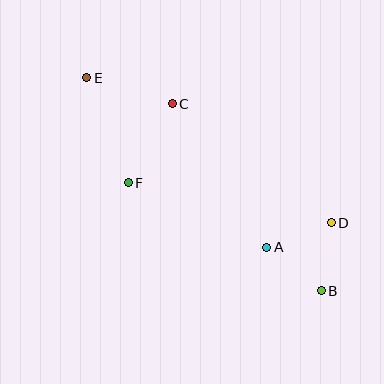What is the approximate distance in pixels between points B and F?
The distance between B and F is approximately 221 pixels.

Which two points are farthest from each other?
Points B and E are farthest from each other.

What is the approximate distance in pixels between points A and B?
The distance between A and B is approximately 70 pixels.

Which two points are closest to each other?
Points B and D are closest to each other.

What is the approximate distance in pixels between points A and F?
The distance between A and F is approximately 153 pixels.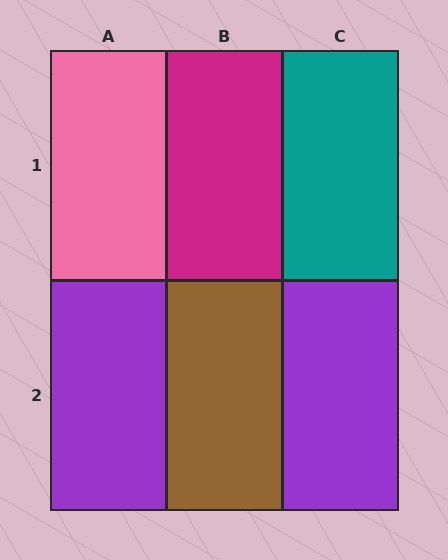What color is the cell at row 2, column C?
Purple.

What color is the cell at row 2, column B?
Brown.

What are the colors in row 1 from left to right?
Pink, magenta, teal.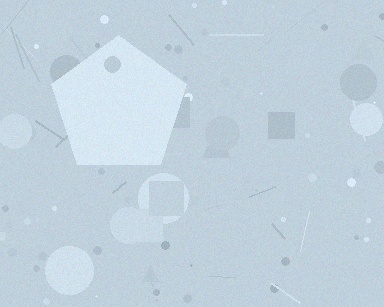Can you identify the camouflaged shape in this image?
The camouflaged shape is a pentagon.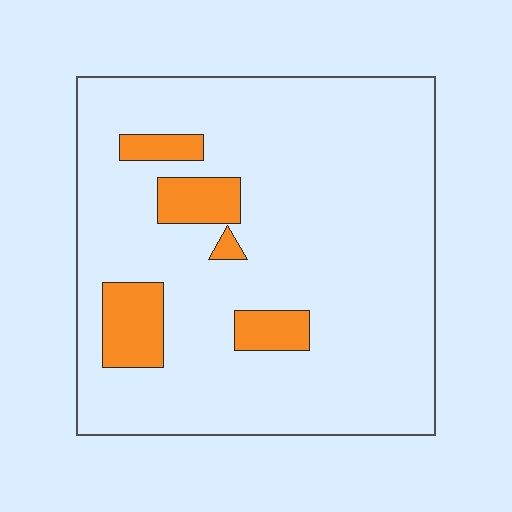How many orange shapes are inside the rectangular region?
5.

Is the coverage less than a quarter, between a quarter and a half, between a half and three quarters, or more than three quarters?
Less than a quarter.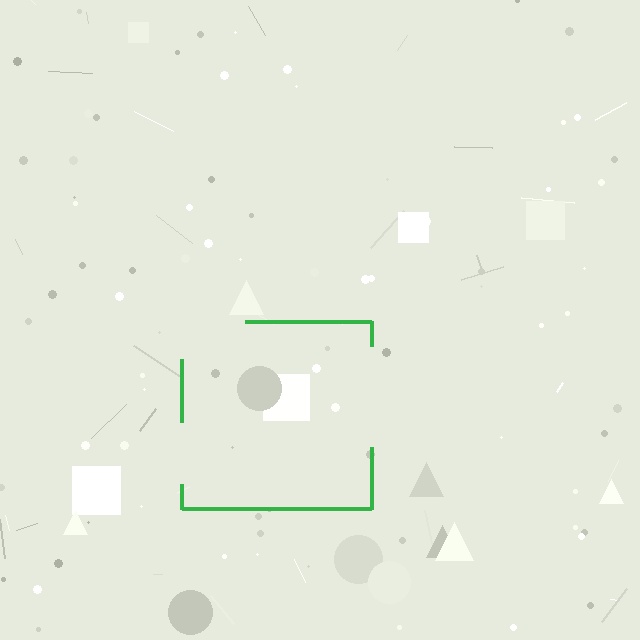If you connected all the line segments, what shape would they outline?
They would outline a square.